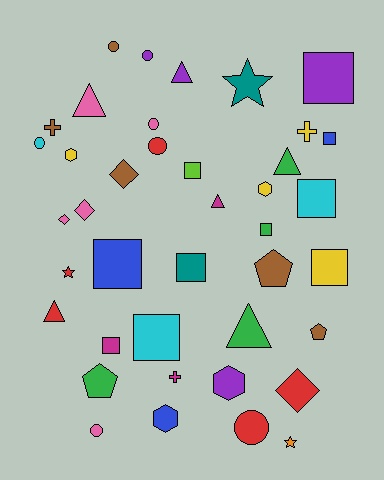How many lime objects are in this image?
There is 1 lime object.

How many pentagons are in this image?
There are 3 pentagons.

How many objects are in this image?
There are 40 objects.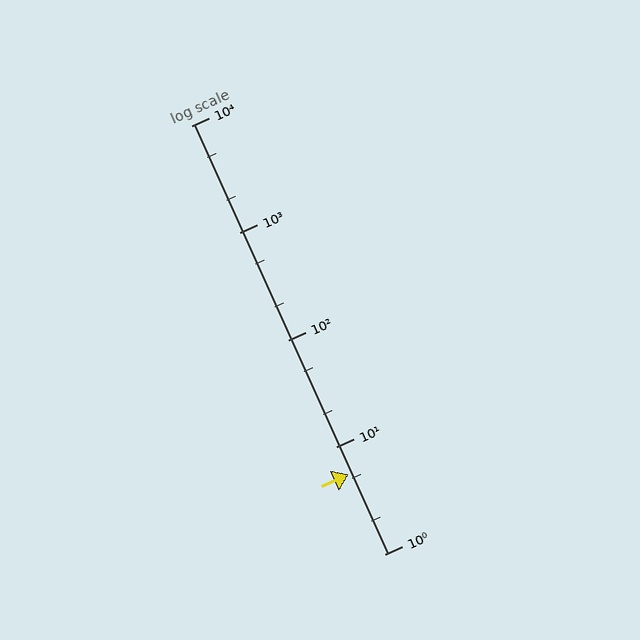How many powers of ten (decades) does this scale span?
The scale spans 4 decades, from 1 to 10000.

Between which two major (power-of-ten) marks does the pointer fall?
The pointer is between 1 and 10.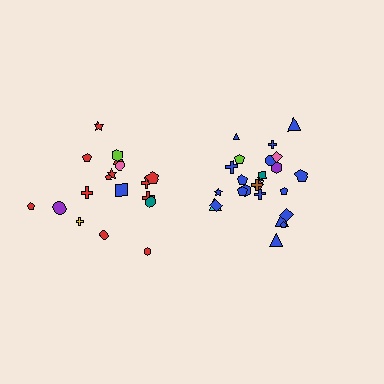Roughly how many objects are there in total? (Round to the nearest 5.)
Roughly 45 objects in total.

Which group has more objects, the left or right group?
The right group.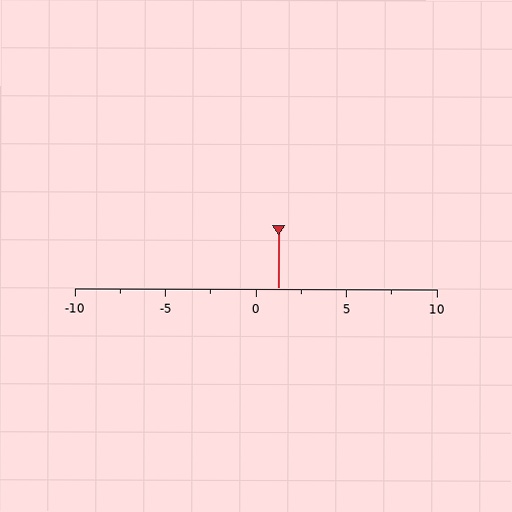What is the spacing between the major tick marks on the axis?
The major ticks are spaced 5 apart.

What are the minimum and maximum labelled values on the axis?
The axis runs from -10 to 10.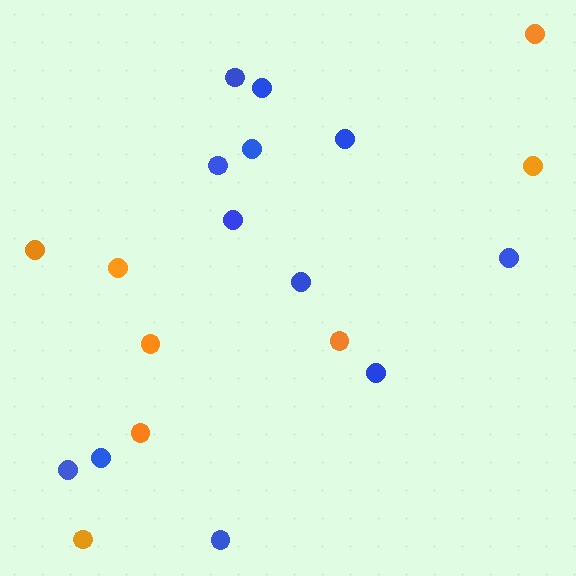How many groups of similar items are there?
There are 2 groups: one group of blue circles (12) and one group of orange circles (8).